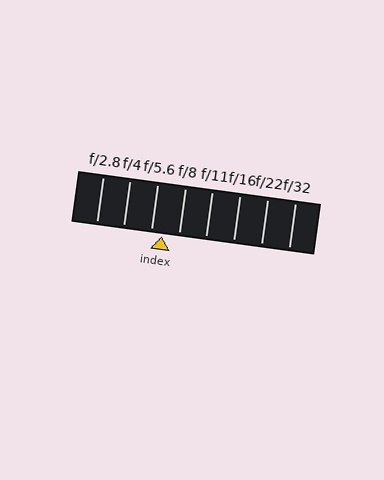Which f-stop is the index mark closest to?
The index mark is closest to f/5.6.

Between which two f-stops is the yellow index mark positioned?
The index mark is between f/5.6 and f/8.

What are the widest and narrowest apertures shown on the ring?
The widest aperture shown is f/2.8 and the narrowest is f/32.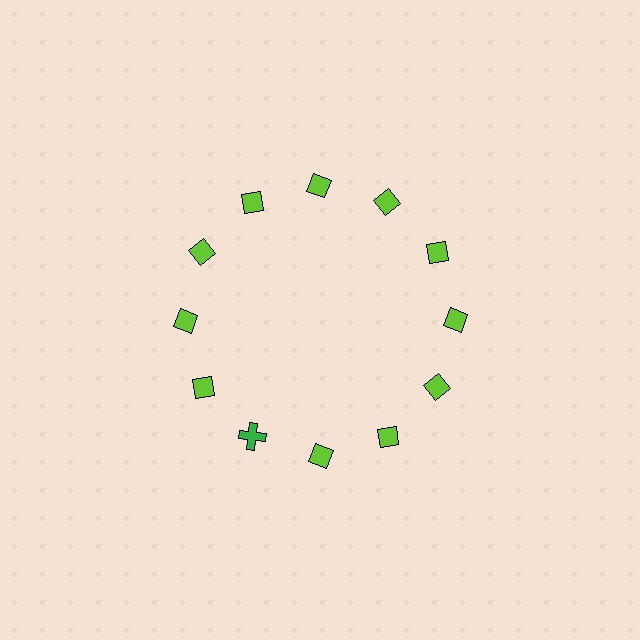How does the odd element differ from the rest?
It differs in both color (green instead of lime) and shape (cross instead of diamond).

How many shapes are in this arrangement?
There are 12 shapes arranged in a ring pattern.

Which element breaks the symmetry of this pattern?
The green cross at roughly the 7 o'clock position breaks the symmetry. All other shapes are lime diamonds.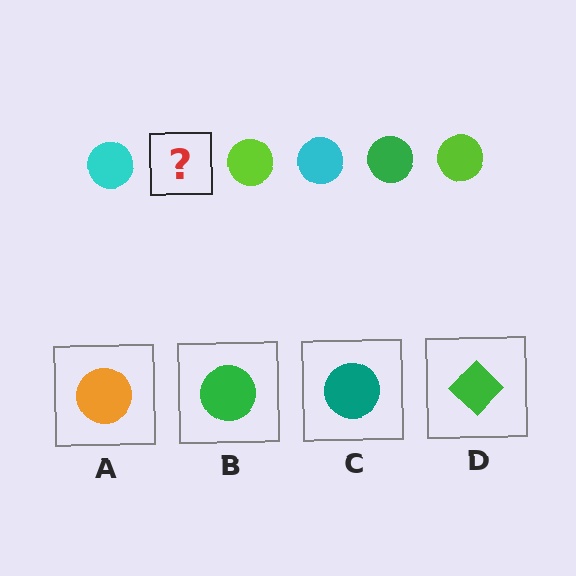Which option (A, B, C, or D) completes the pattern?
B.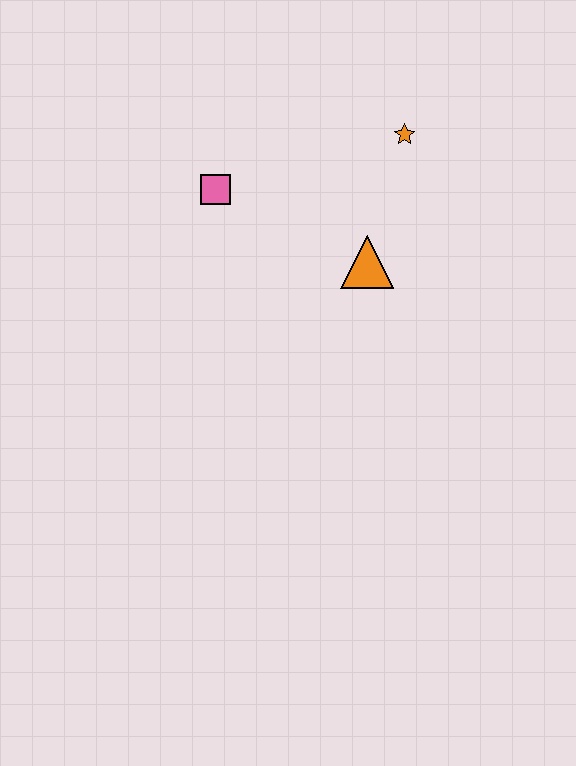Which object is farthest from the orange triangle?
The pink square is farthest from the orange triangle.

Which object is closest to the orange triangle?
The orange star is closest to the orange triangle.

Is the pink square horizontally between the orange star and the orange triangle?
No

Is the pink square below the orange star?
Yes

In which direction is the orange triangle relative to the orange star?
The orange triangle is below the orange star.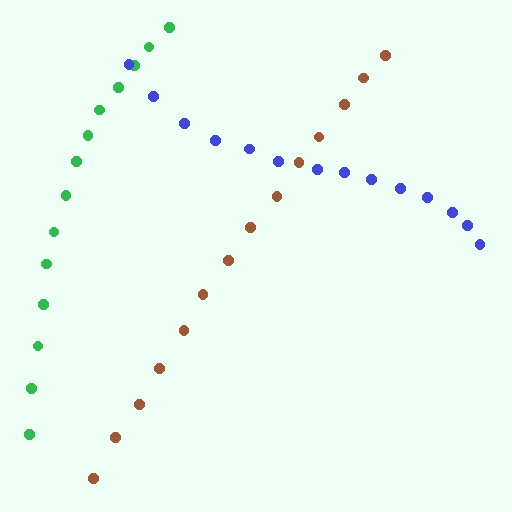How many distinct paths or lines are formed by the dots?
There are 3 distinct paths.